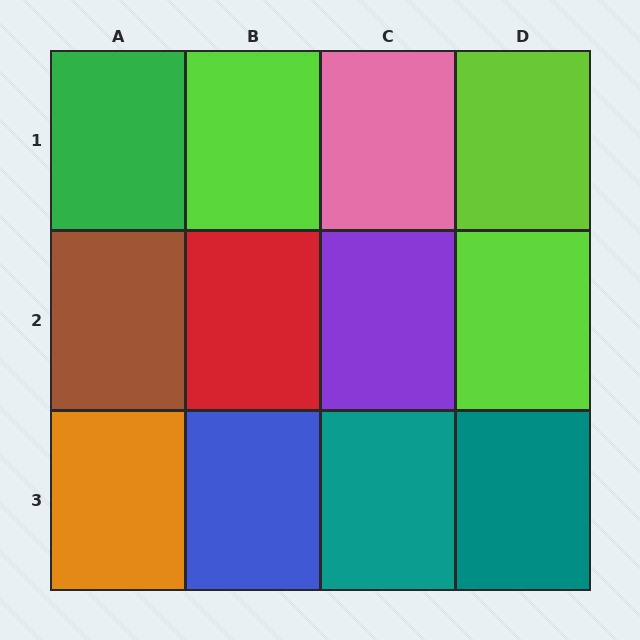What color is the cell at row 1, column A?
Green.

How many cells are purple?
1 cell is purple.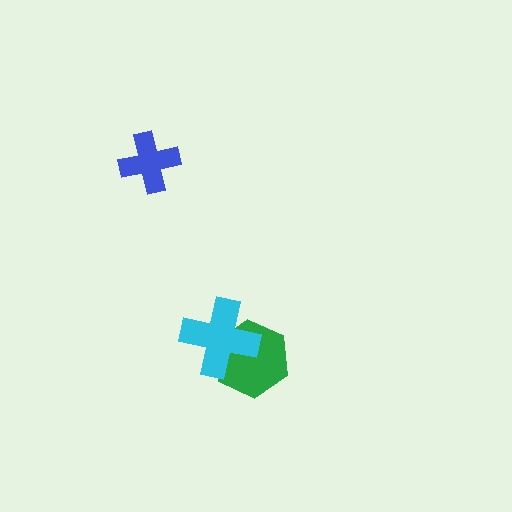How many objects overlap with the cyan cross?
1 object overlaps with the cyan cross.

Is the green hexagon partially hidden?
Yes, it is partially covered by another shape.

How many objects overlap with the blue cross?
0 objects overlap with the blue cross.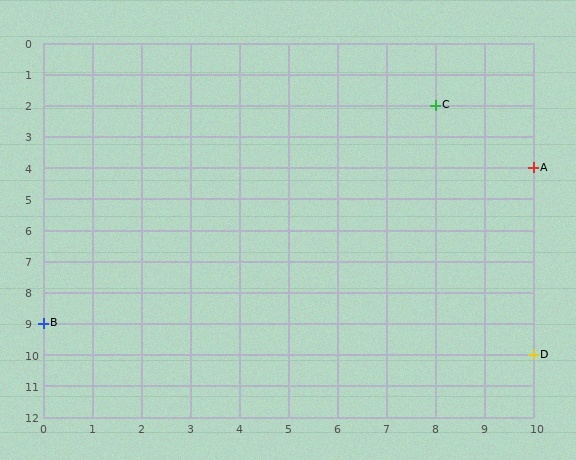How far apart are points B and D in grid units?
Points B and D are 10 columns and 1 row apart (about 10.0 grid units diagonally).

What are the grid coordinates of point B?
Point B is at grid coordinates (0, 9).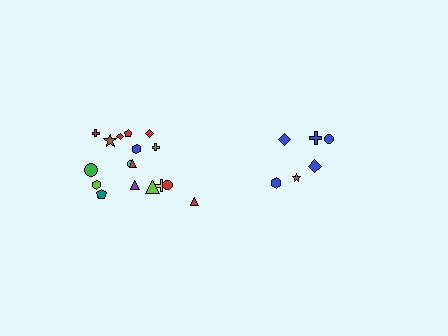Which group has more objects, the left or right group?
The left group.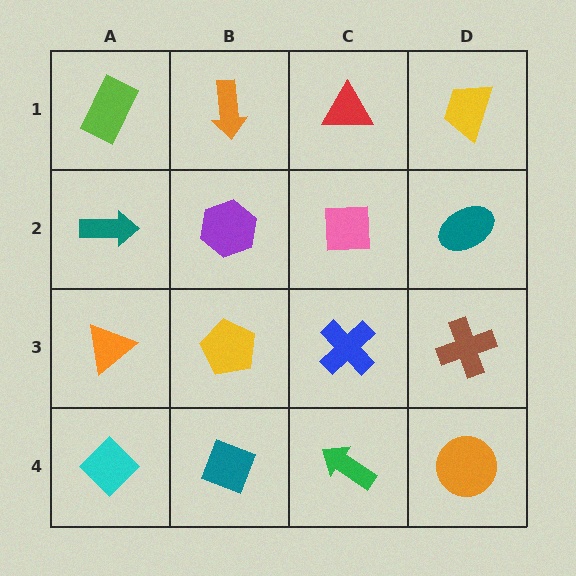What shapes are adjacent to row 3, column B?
A purple hexagon (row 2, column B), a teal diamond (row 4, column B), an orange triangle (row 3, column A), a blue cross (row 3, column C).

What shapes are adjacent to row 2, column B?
An orange arrow (row 1, column B), a yellow pentagon (row 3, column B), a teal arrow (row 2, column A), a pink square (row 2, column C).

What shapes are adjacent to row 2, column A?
A lime rectangle (row 1, column A), an orange triangle (row 3, column A), a purple hexagon (row 2, column B).